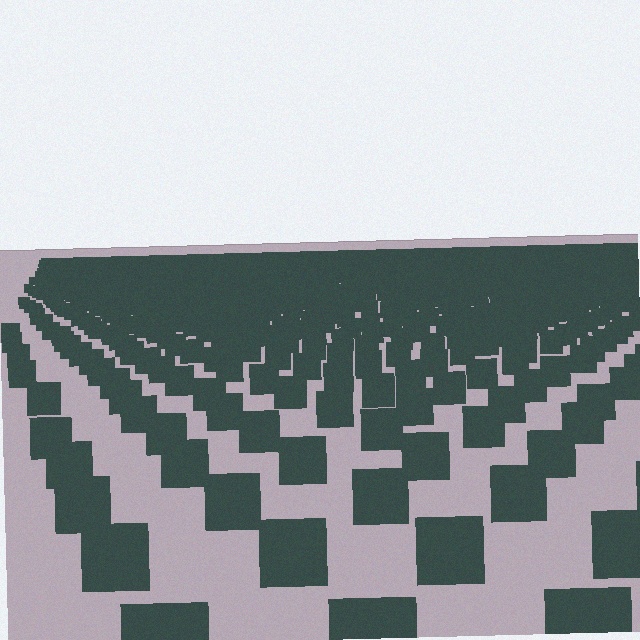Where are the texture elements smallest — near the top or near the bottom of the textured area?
Near the top.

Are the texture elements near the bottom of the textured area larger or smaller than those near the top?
Larger. Near the bottom, elements are closer to the viewer and appear at a bigger on-screen size.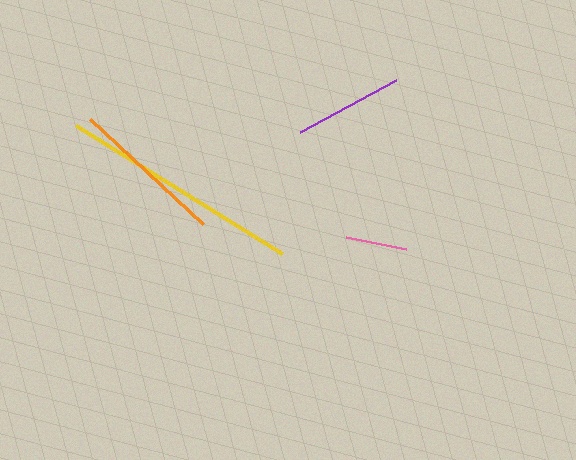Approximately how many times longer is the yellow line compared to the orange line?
The yellow line is approximately 1.6 times the length of the orange line.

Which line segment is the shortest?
The pink line is the shortest at approximately 61 pixels.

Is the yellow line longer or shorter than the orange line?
The yellow line is longer than the orange line.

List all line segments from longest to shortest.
From longest to shortest: yellow, orange, purple, pink.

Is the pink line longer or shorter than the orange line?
The orange line is longer than the pink line.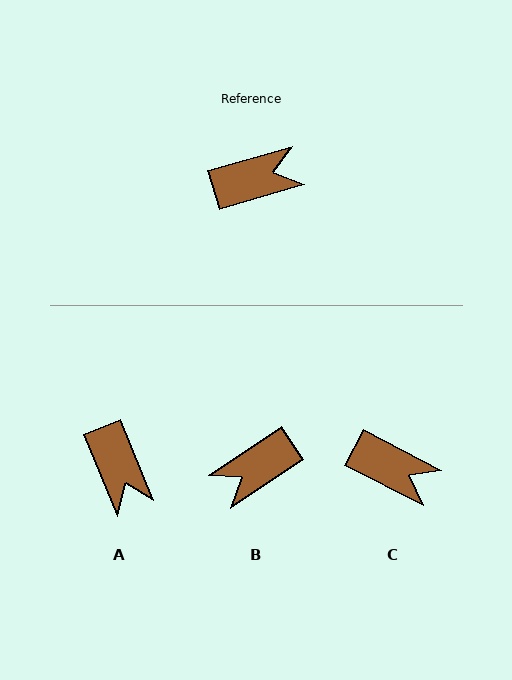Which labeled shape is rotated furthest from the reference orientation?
B, about 162 degrees away.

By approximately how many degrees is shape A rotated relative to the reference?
Approximately 84 degrees clockwise.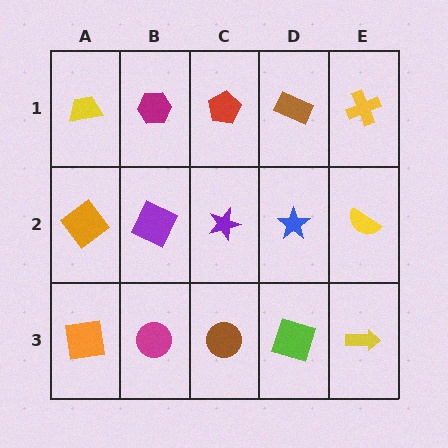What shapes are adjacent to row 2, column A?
A yellow trapezoid (row 1, column A), an orange square (row 3, column A), a purple square (row 2, column B).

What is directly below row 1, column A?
An orange diamond.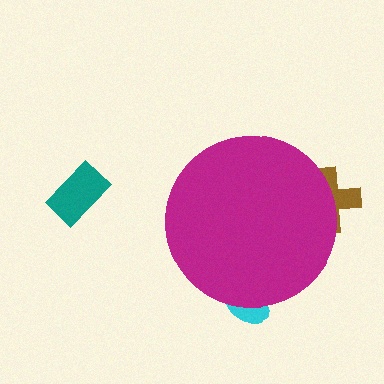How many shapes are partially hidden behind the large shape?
2 shapes are partially hidden.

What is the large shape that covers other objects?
A magenta circle.